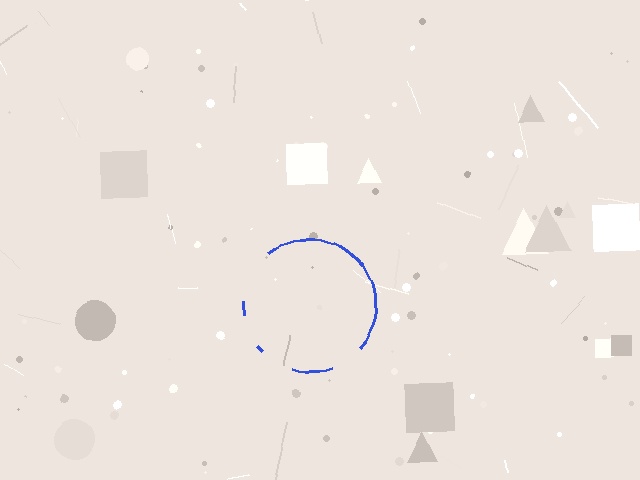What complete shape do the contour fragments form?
The contour fragments form a circle.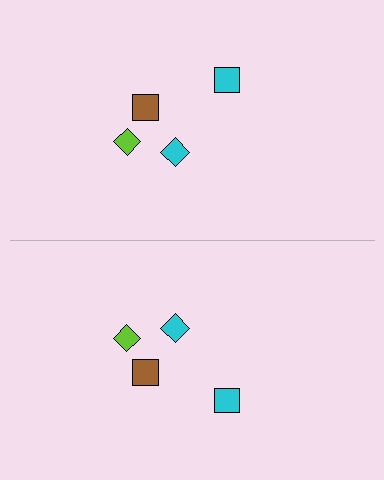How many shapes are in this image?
There are 8 shapes in this image.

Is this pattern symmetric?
Yes, this pattern has bilateral (reflection) symmetry.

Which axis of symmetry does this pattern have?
The pattern has a horizontal axis of symmetry running through the center of the image.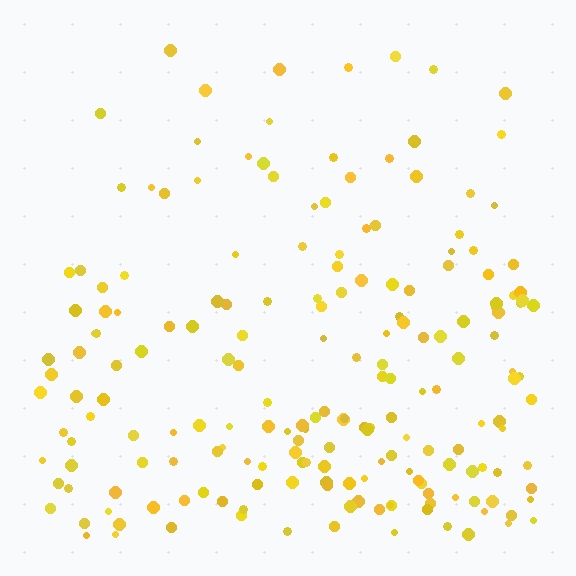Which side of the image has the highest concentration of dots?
The bottom.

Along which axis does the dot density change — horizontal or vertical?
Vertical.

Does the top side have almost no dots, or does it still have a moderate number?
Still a moderate number, just noticeably fewer than the bottom.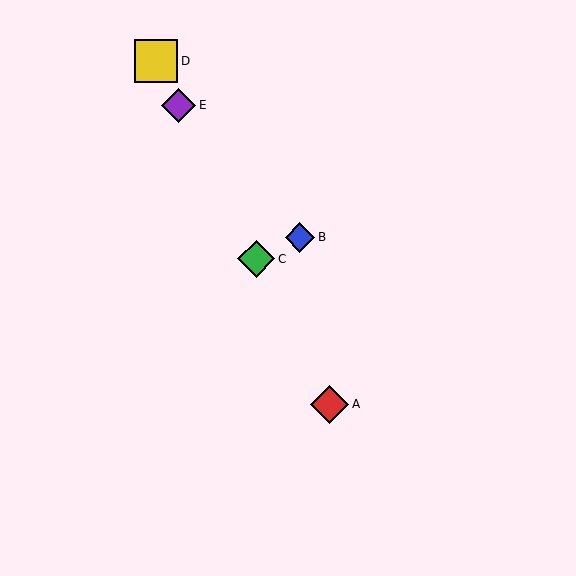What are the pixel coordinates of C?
Object C is at (256, 259).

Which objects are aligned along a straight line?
Objects A, C, D, E are aligned along a straight line.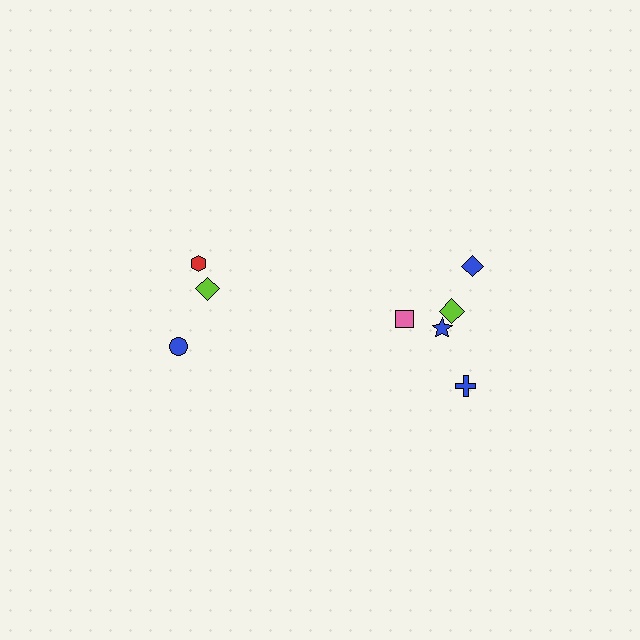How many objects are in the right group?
There are 5 objects.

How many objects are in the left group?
There are 3 objects.